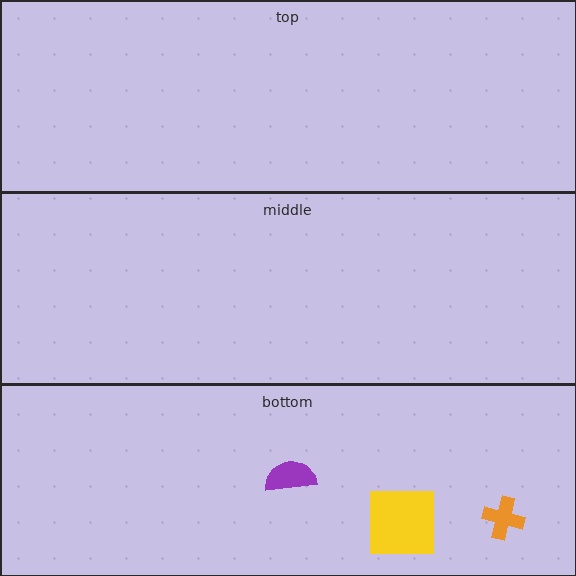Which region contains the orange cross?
The bottom region.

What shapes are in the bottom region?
The purple semicircle, the yellow square, the orange cross.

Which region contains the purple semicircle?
The bottom region.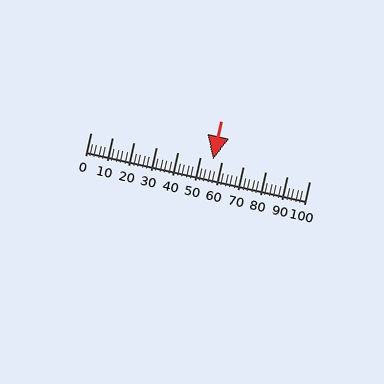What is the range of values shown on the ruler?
The ruler shows values from 0 to 100.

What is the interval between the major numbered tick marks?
The major tick marks are spaced 10 units apart.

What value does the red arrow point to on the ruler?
The red arrow points to approximately 56.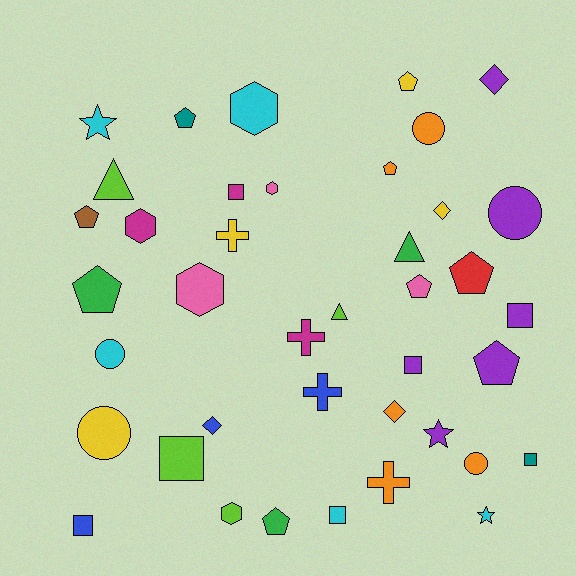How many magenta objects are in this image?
There are 3 magenta objects.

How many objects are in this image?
There are 40 objects.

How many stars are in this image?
There are 3 stars.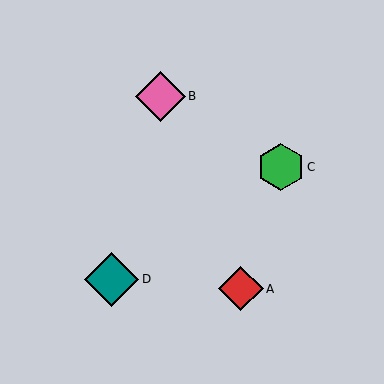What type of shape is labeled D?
Shape D is a teal diamond.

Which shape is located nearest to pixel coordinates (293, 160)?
The green hexagon (labeled C) at (281, 167) is nearest to that location.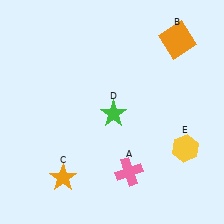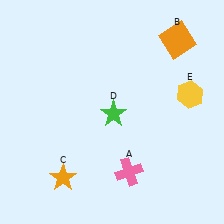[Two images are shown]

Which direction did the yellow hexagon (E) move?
The yellow hexagon (E) moved up.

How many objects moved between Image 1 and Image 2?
1 object moved between the two images.